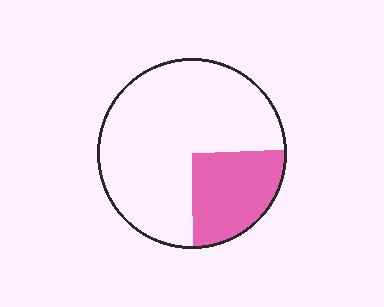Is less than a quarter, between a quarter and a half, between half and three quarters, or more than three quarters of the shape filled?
Between a quarter and a half.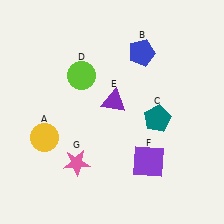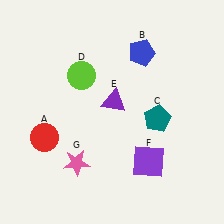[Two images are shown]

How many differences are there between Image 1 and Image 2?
There is 1 difference between the two images.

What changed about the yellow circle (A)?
In Image 1, A is yellow. In Image 2, it changed to red.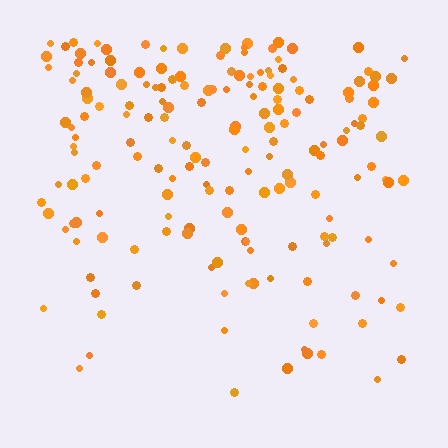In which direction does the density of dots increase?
From bottom to top, with the top side densest.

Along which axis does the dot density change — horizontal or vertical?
Vertical.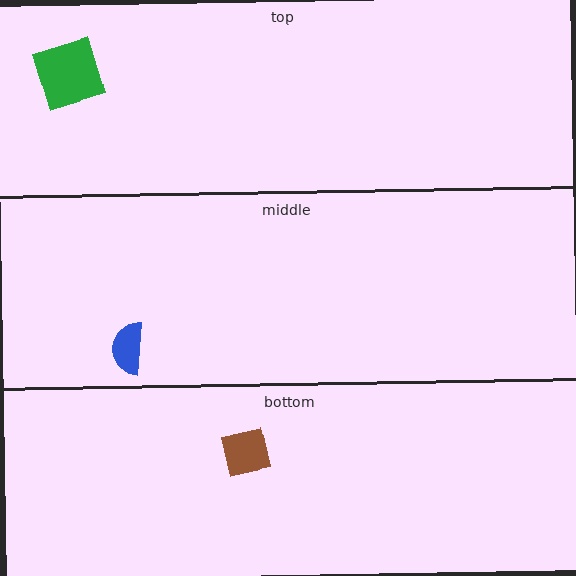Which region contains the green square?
The top region.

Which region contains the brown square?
The bottom region.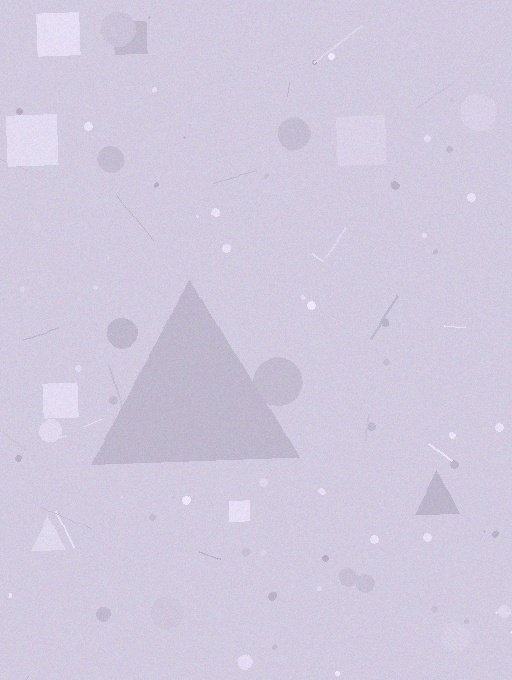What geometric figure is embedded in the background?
A triangle is embedded in the background.